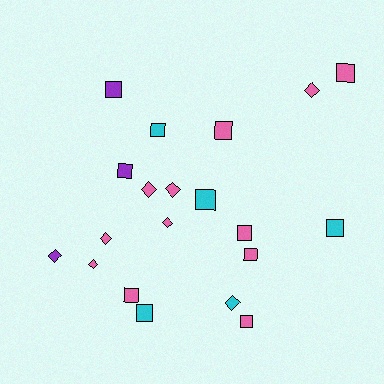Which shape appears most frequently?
Square, with 12 objects.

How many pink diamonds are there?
There are 6 pink diamonds.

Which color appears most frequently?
Pink, with 12 objects.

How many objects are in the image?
There are 20 objects.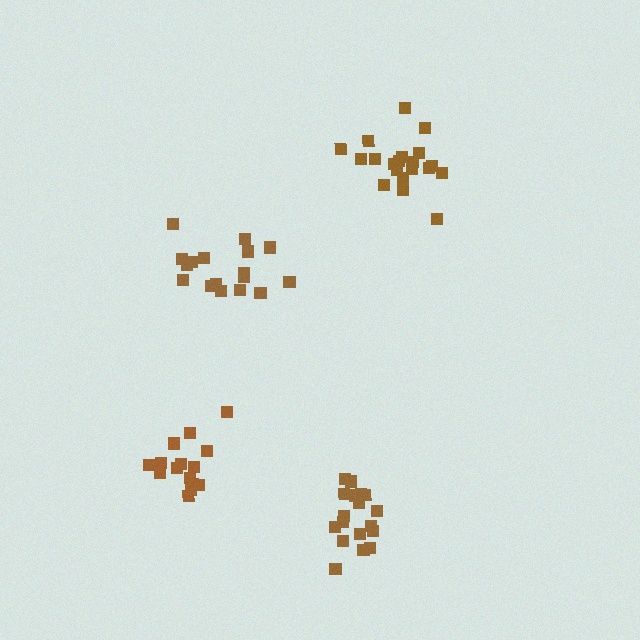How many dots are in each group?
Group 1: 15 dots, Group 2: 20 dots, Group 3: 17 dots, Group 4: 18 dots (70 total).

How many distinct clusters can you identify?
There are 4 distinct clusters.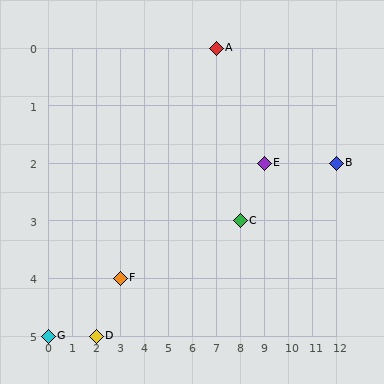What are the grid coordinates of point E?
Point E is at grid coordinates (9, 2).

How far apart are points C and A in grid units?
Points C and A are 1 column and 3 rows apart (about 3.2 grid units diagonally).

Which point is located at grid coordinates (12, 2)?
Point B is at (12, 2).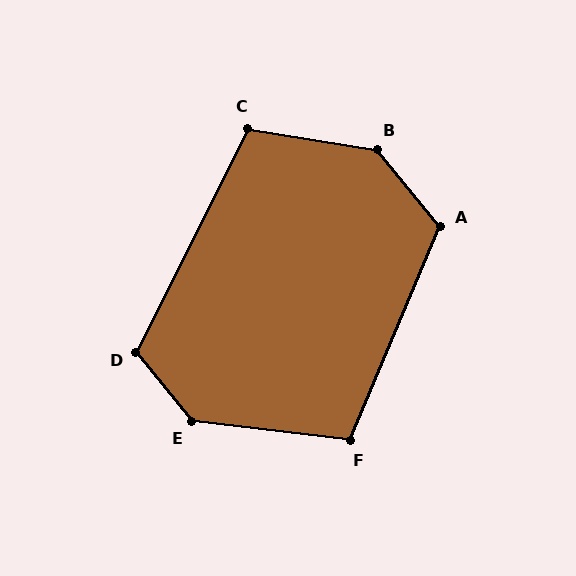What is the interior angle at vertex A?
Approximately 118 degrees (obtuse).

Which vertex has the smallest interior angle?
F, at approximately 106 degrees.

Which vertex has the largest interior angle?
B, at approximately 139 degrees.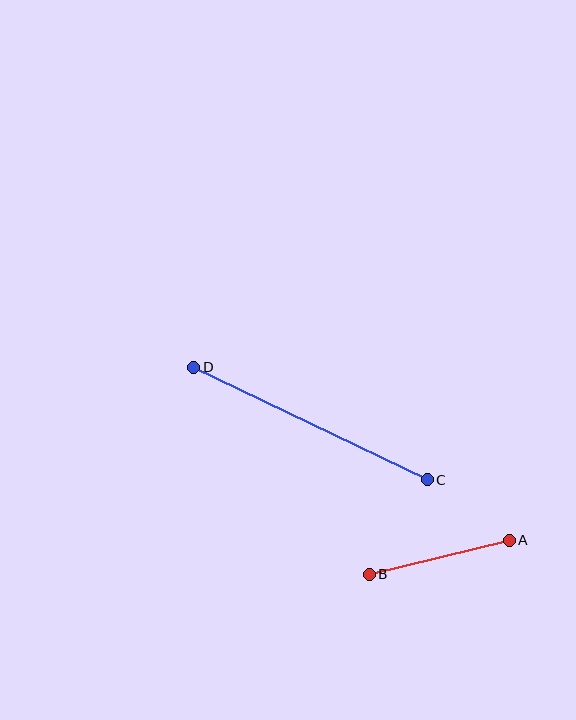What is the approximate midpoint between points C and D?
The midpoint is at approximately (310, 424) pixels.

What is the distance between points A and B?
The distance is approximately 144 pixels.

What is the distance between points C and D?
The distance is approximately 259 pixels.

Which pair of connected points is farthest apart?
Points C and D are farthest apart.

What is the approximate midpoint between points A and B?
The midpoint is at approximately (439, 557) pixels.